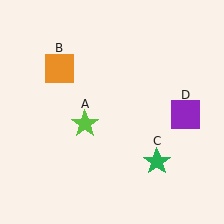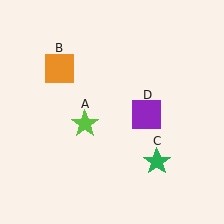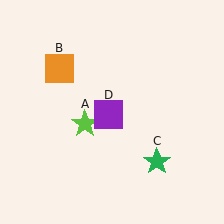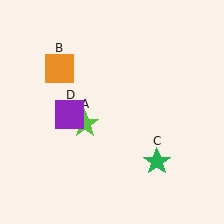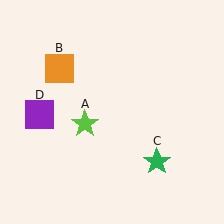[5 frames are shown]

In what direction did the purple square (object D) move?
The purple square (object D) moved left.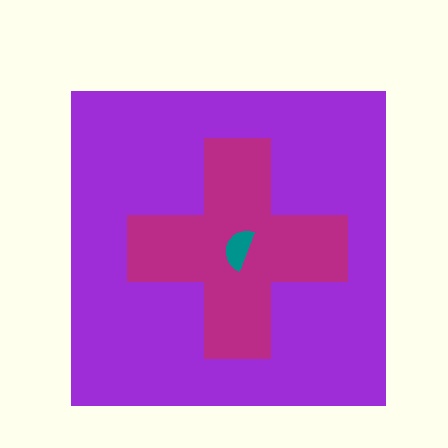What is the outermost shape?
The purple square.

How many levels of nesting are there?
3.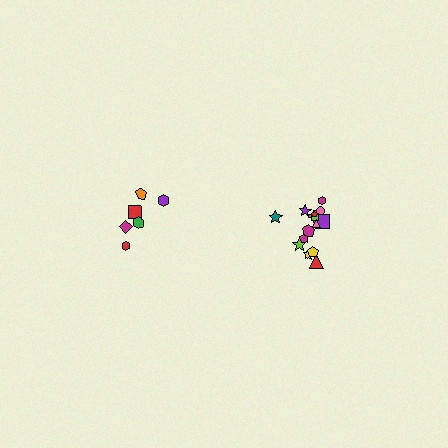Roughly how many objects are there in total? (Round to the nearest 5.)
Roughly 20 objects in total.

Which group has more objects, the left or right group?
The right group.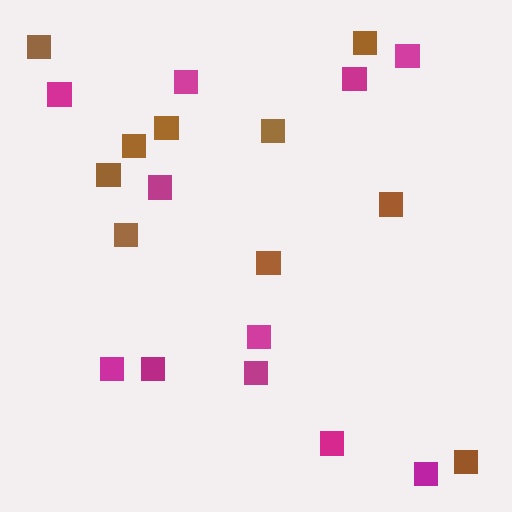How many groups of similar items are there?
There are 2 groups: one group of brown squares (10) and one group of magenta squares (11).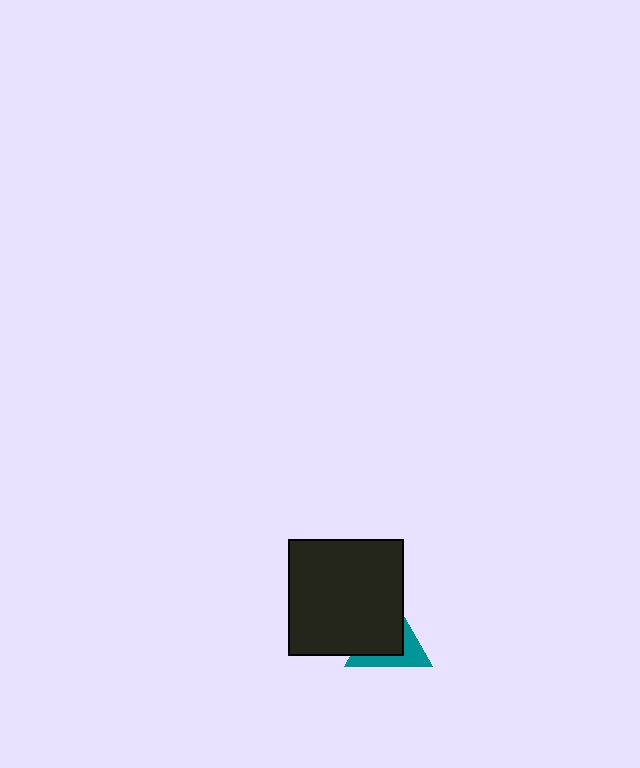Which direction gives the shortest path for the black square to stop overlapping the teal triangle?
Moving toward the upper-left gives the shortest separation.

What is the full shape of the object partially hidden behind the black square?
The partially hidden object is a teal triangle.